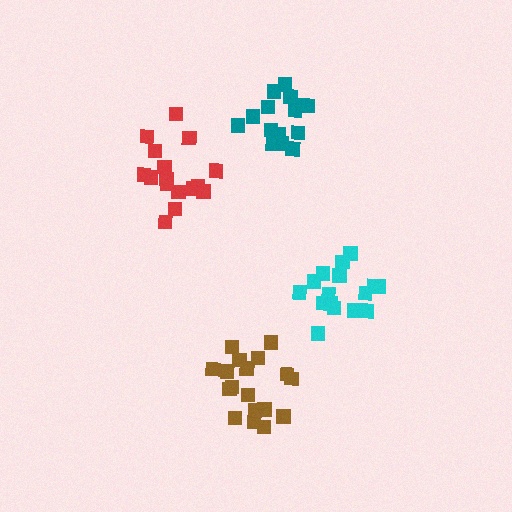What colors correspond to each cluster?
The clusters are colored: red, teal, cyan, brown.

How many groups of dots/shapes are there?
There are 4 groups.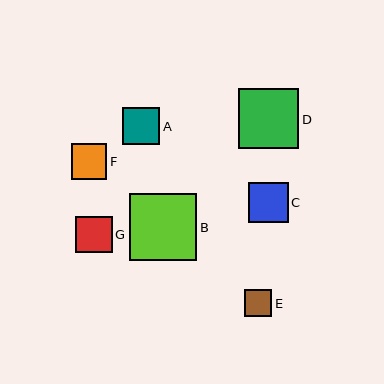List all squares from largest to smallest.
From largest to smallest: B, D, C, A, G, F, E.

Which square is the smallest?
Square E is the smallest with a size of approximately 27 pixels.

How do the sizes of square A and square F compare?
Square A and square F are approximately the same size.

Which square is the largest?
Square B is the largest with a size of approximately 67 pixels.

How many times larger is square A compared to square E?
Square A is approximately 1.4 times the size of square E.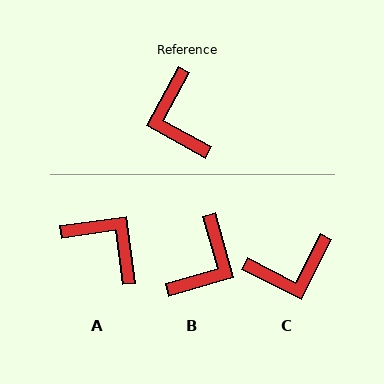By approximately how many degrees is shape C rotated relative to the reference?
Approximately 92 degrees counter-clockwise.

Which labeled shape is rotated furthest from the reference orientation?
A, about 143 degrees away.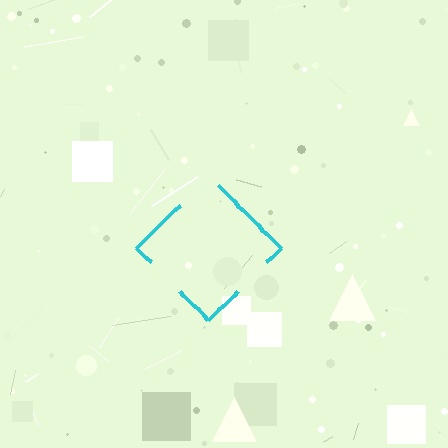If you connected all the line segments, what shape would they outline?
They would outline a diamond.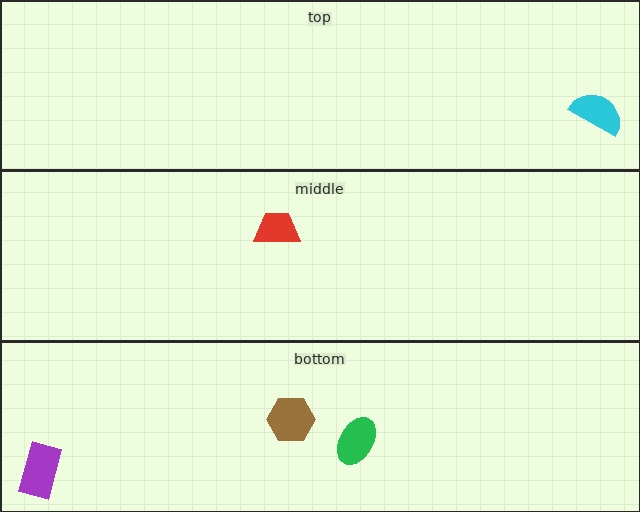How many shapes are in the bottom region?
3.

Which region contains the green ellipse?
The bottom region.